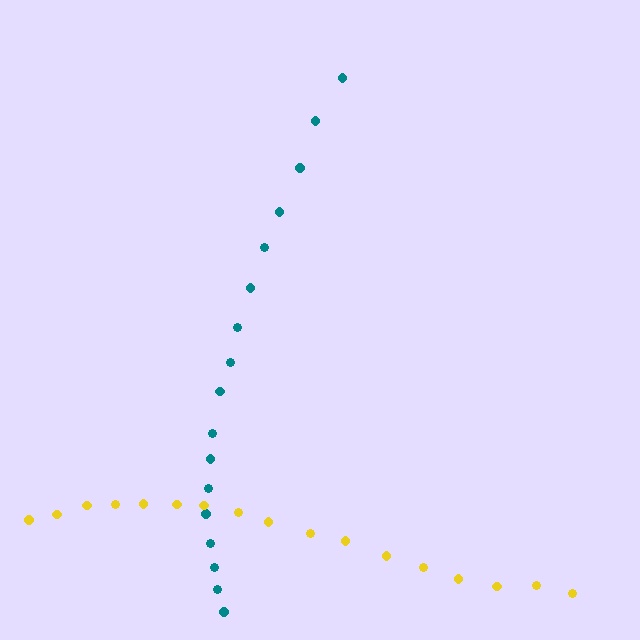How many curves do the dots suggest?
There are 2 distinct paths.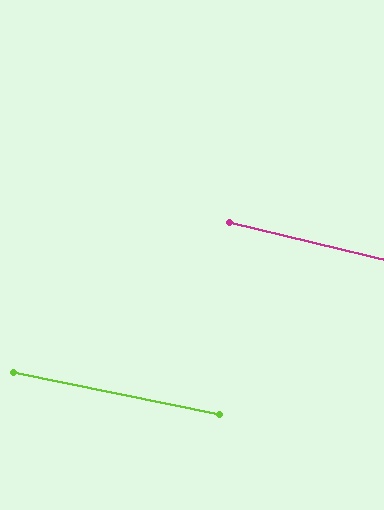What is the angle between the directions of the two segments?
Approximately 2 degrees.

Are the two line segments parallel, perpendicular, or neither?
Parallel — their directions differ by only 1.6°.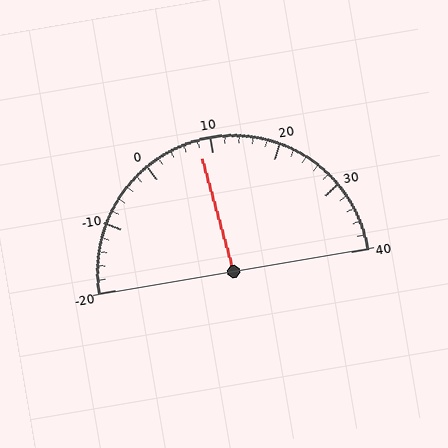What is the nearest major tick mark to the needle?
The nearest major tick mark is 10.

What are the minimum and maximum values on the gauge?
The gauge ranges from -20 to 40.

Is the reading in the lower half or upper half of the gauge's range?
The reading is in the lower half of the range (-20 to 40).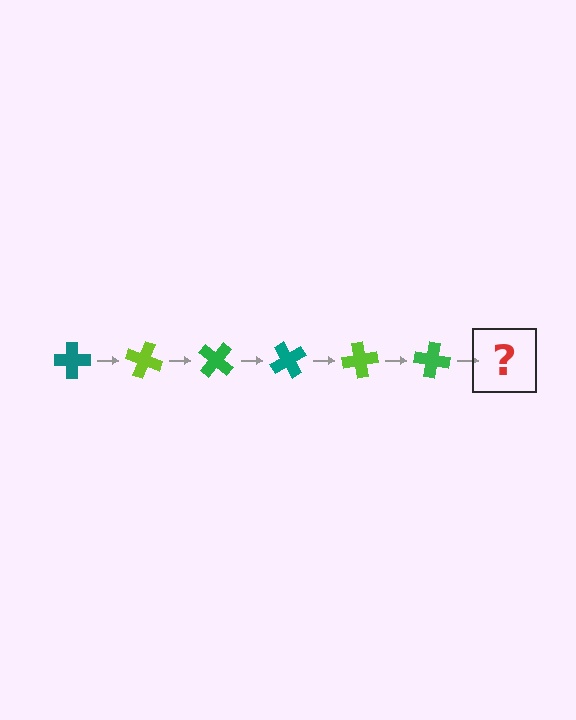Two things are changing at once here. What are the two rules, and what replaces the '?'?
The two rules are that it rotates 20 degrees each step and the color cycles through teal, lime, and green. The '?' should be a teal cross, rotated 120 degrees from the start.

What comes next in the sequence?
The next element should be a teal cross, rotated 120 degrees from the start.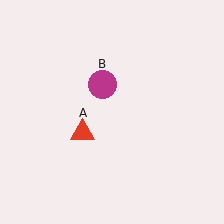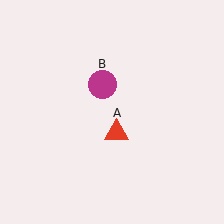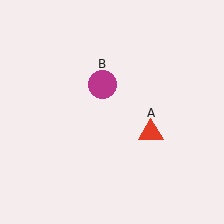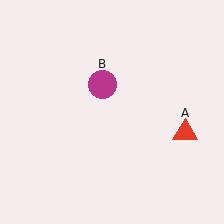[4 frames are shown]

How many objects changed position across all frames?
1 object changed position: red triangle (object A).